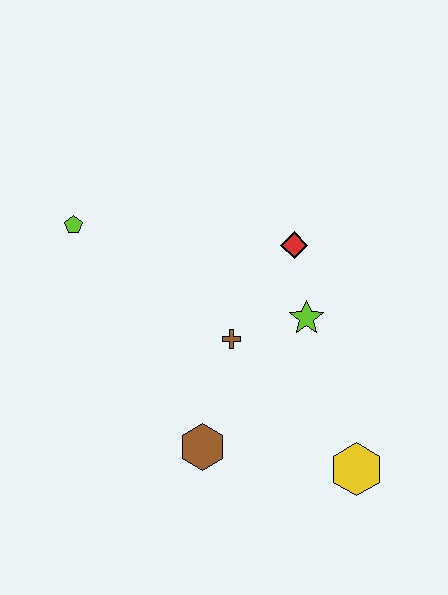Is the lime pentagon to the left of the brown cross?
Yes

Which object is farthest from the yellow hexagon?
The lime pentagon is farthest from the yellow hexagon.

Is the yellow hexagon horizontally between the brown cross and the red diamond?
No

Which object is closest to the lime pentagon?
The brown cross is closest to the lime pentagon.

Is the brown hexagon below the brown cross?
Yes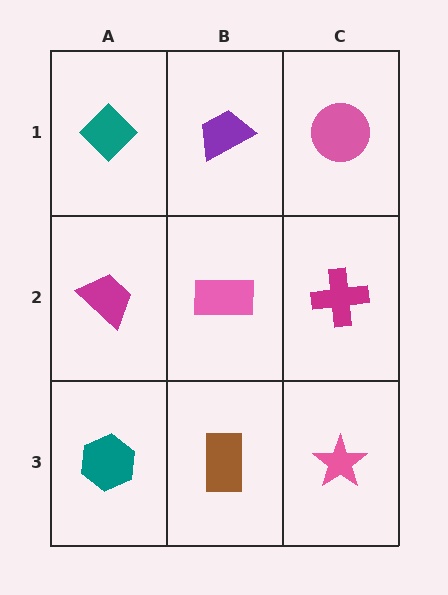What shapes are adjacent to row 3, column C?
A magenta cross (row 2, column C), a brown rectangle (row 3, column B).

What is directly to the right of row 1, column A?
A purple trapezoid.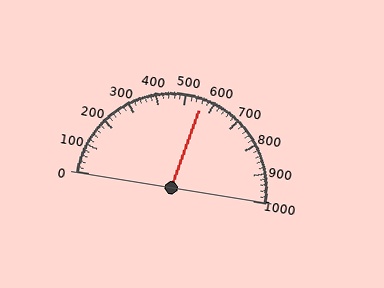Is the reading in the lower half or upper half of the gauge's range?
The reading is in the upper half of the range (0 to 1000).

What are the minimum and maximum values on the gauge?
The gauge ranges from 0 to 1000.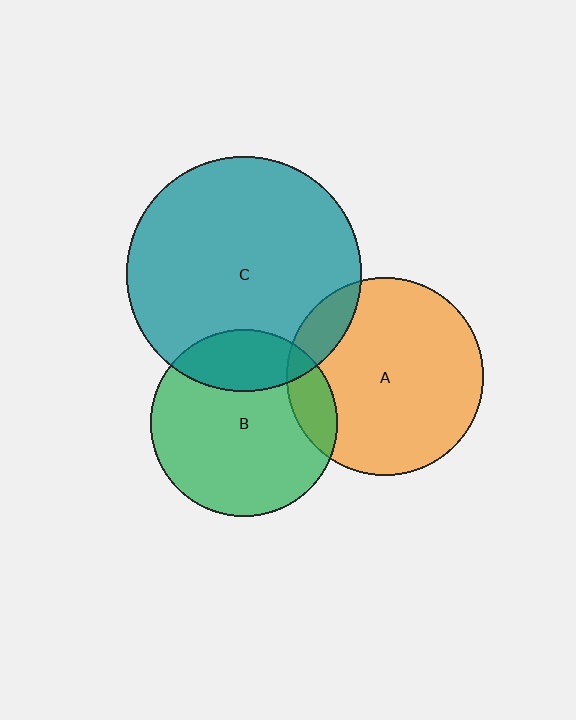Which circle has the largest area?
Circle C (teal).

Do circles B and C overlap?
Yes.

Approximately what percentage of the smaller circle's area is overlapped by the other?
Approximately 25%.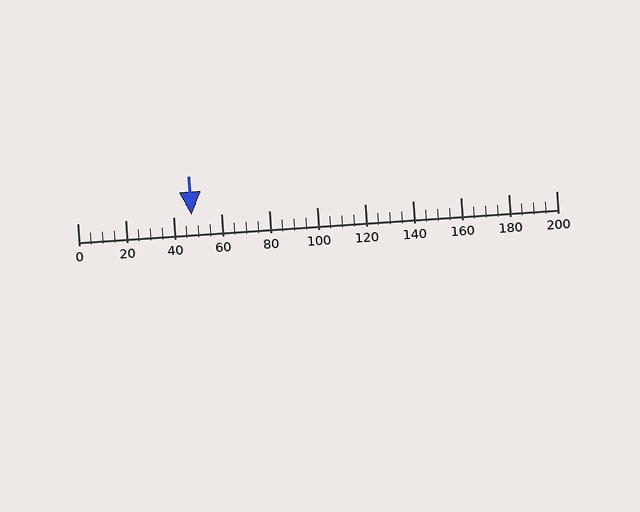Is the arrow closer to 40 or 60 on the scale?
The arrow is closer to 40.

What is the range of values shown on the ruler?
The ruler shows values from 0 to 200.